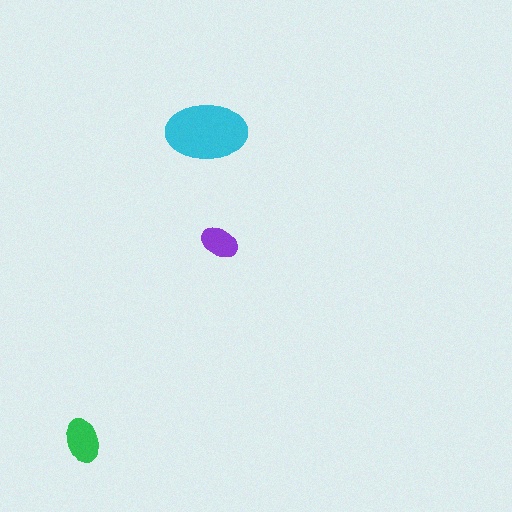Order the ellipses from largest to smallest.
the cyan one, the green one, the purple one.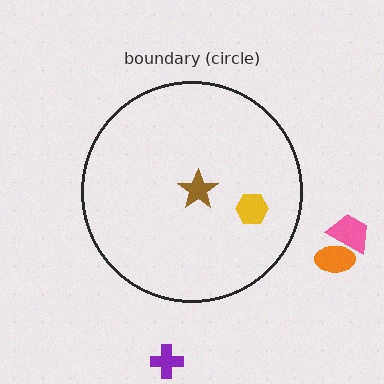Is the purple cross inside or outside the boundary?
Outside.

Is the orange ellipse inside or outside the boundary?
Outside.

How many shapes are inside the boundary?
2 inside, 3 outside.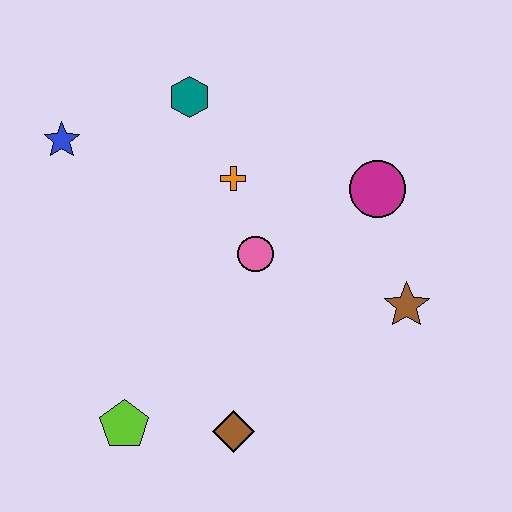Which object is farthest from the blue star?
The brown star is farthest from the blue star.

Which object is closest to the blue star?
The teal hexagon is closest to the blue star.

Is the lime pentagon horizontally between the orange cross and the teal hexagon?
No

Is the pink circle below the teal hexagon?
Yes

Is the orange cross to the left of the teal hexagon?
No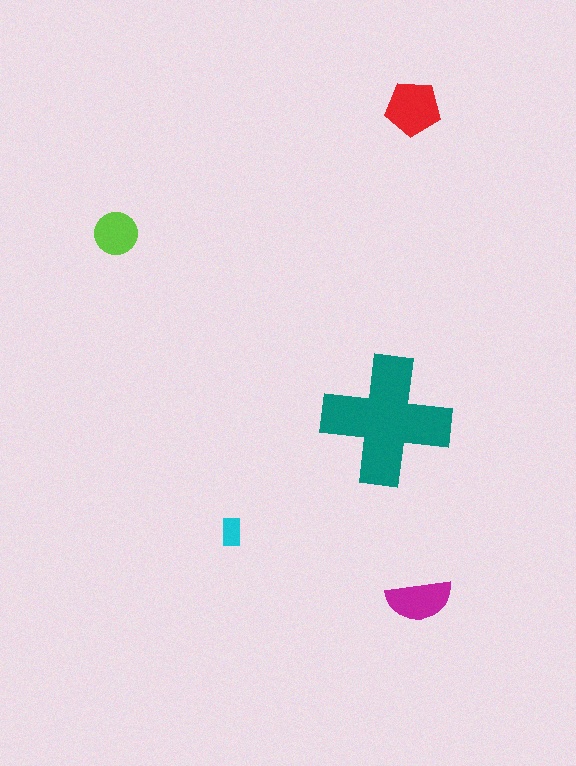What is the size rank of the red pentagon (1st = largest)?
2nd.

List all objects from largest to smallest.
The teal cross, the red pentagon, the magenta semicircle, the lime circle, the cyan rectangle.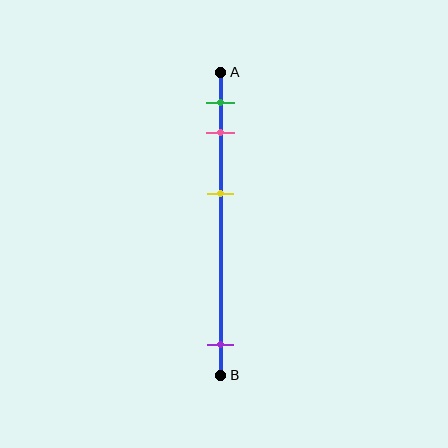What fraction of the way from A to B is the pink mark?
The pink mark is approximately 20% (0.2) of the way from A to B.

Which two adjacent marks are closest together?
The green and pink marks are the closest adjacent pair.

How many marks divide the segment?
There are 4 marks dividing the segment.